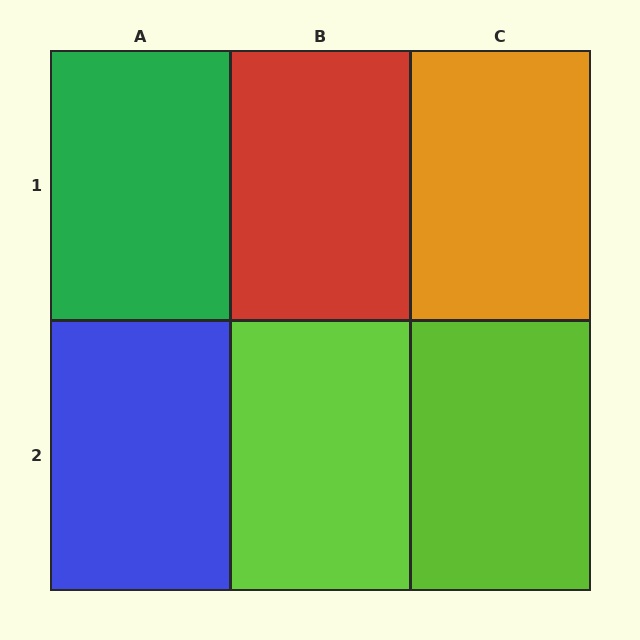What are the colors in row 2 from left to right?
Blue, lime, lime.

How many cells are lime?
2 cells are lime.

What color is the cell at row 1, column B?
Red.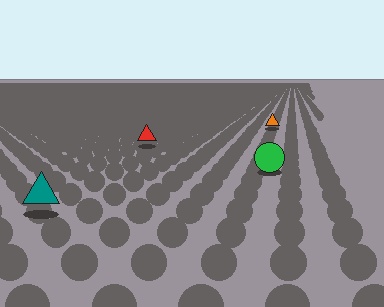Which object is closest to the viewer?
The teal triangle is closest. The texture marks near it are larger and more spread out.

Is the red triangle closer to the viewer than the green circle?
No. The green circle is closer — you can tell from the texture gradient: the ground texture is coarser near it.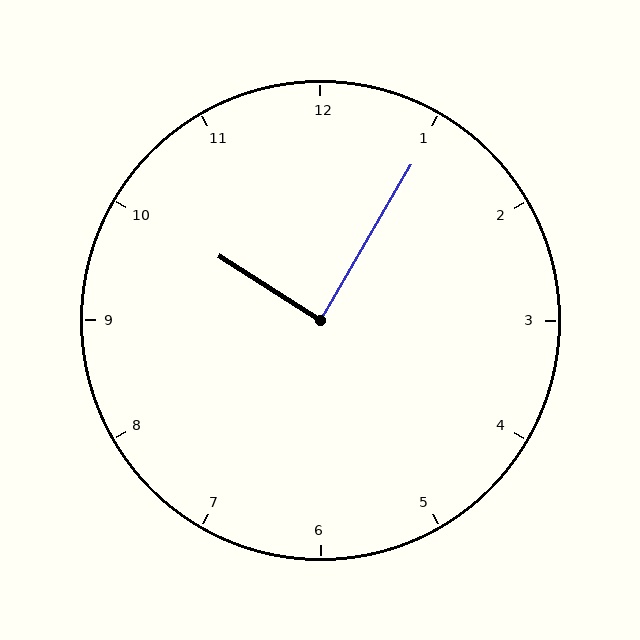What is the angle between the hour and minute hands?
Approximately 88 degrees.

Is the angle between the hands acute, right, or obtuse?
It is right.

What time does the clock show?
10:05.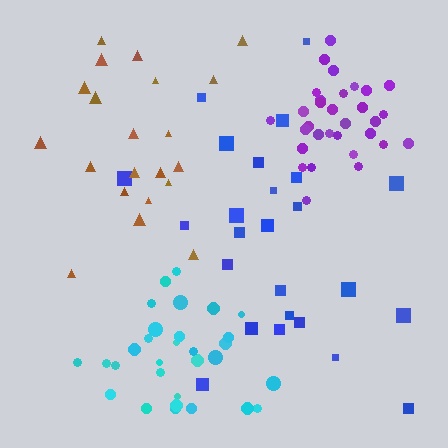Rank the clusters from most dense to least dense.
purple, cyan, brown, blue.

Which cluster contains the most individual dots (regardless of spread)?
Purple (31).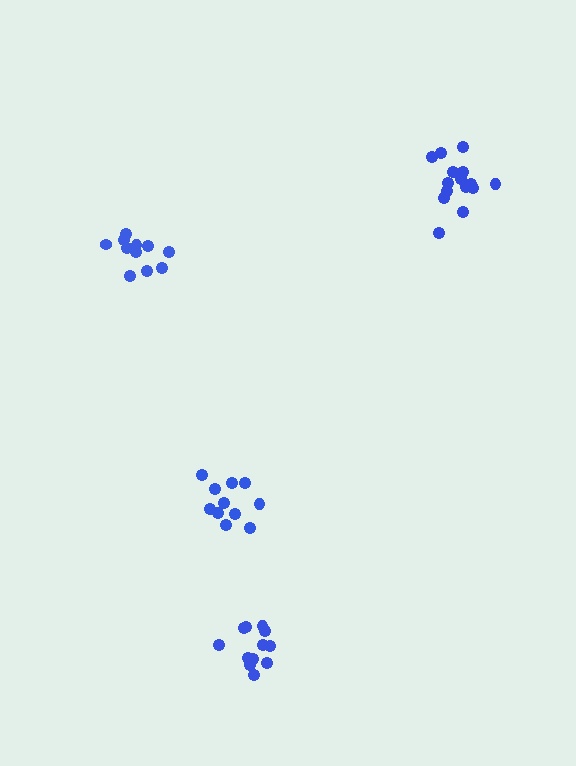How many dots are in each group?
Group 1: 11 dots, Group 2: 15 dots, Group 3: 11 dots, Group 4: 12 dots (49 total).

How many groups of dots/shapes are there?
There are 4 groups.